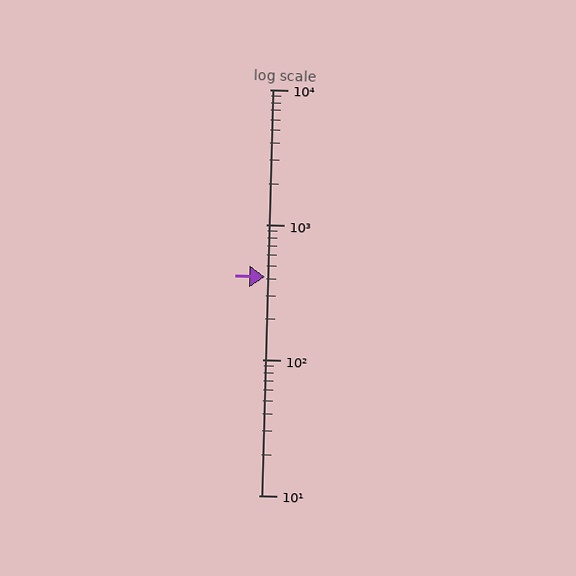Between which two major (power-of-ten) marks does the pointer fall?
The pointer is between 100 and 1000.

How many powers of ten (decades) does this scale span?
The scale spans 3 decades, from 10 to 10000.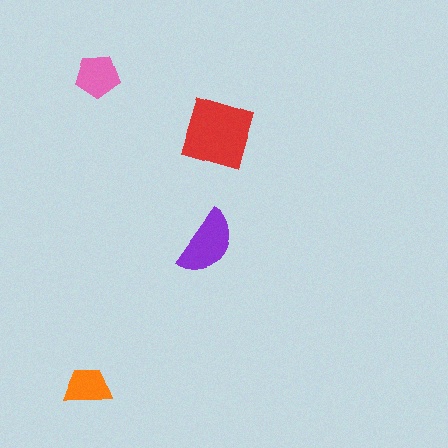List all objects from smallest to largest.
The orange trapezoid, the pink pentagon, the purple semicircle, the red diamond.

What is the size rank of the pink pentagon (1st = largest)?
3rd.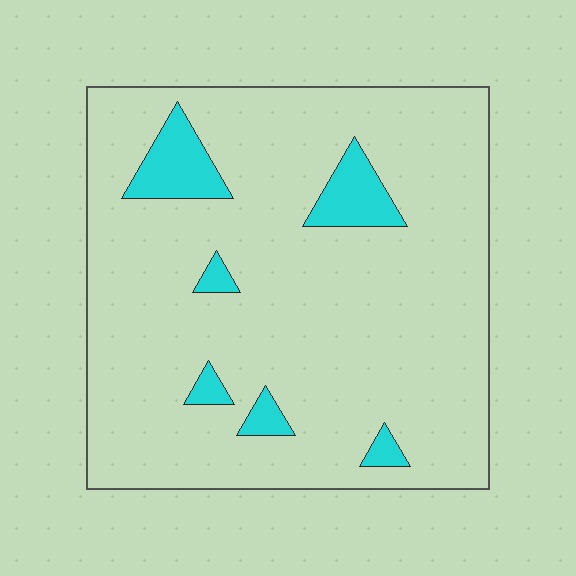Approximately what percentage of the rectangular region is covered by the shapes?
Approximately 10%.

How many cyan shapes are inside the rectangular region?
6.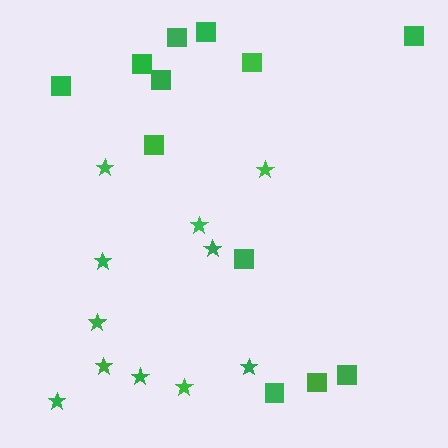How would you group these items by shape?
There are 2 groups: one group of stars (11) and one group of squares (12).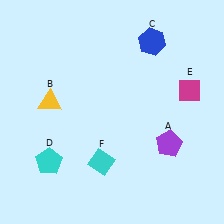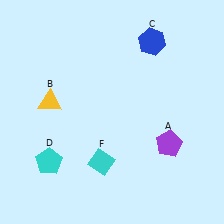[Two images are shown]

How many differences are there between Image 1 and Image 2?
There is 1 difference between the two images.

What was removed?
The magenta diamond (E) was removed in Image 2.